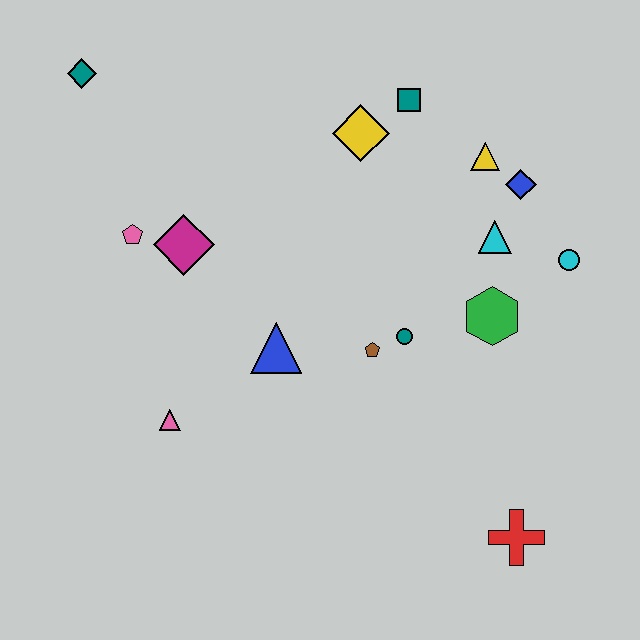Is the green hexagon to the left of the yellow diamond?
No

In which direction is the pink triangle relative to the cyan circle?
The pink triangle is to the left of the cyan circle.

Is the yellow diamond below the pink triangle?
No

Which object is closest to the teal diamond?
The pink pentagon is closest to the teal diamond.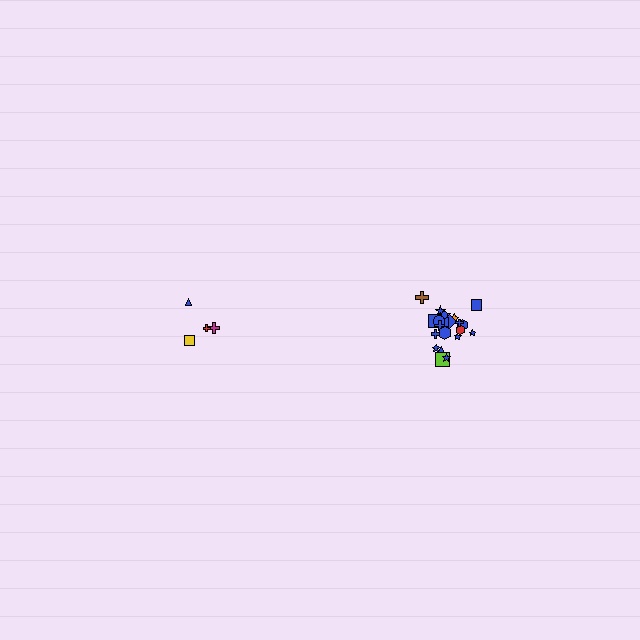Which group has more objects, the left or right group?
The right group.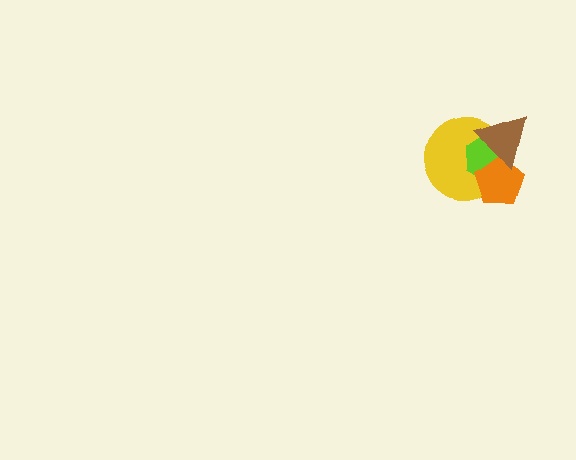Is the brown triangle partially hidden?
No, no other shape covers it.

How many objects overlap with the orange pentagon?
3 objects overlap with the orange pentagon.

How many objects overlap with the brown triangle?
3 objects overlap with the brown triangle.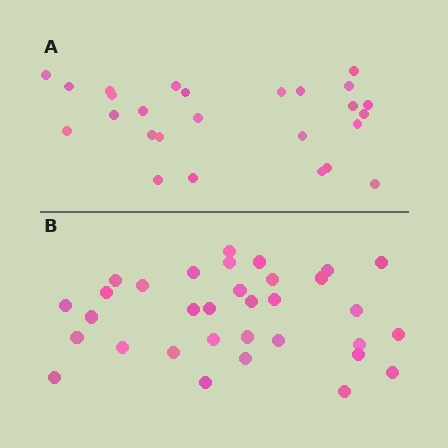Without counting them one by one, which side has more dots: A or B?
Region B (the bottom region) has more dots.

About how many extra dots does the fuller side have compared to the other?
Region B has roughly 8 or so more dots than region A.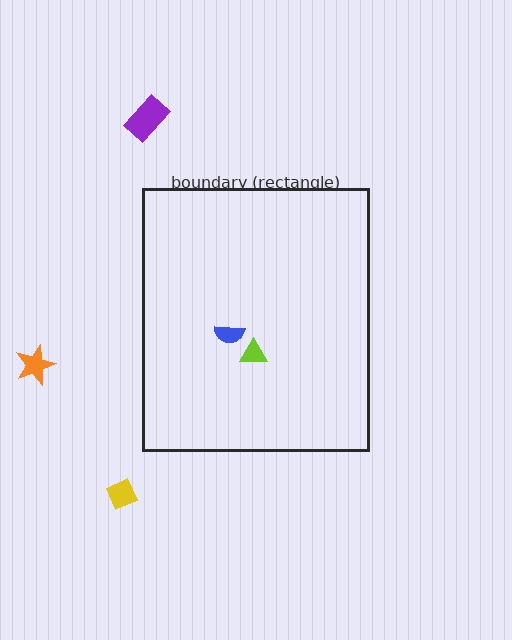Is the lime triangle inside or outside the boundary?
Inside.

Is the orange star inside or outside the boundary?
Outside.